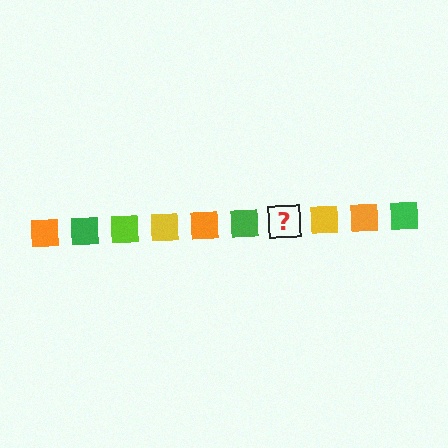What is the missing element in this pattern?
The missing element is a lime square.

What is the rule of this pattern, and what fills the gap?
The rule is that the pattern cycles through orange, green, lime, yellow squares. The gap should be filled with a lime square.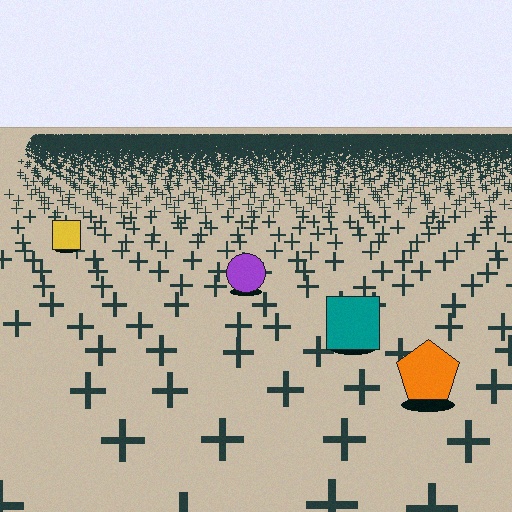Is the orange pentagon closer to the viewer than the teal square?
Yes. The orange pentagon is closer — you can tell from the texture gradient: the ground texture is coarser near it.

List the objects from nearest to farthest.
From nearest to farthest: the orange pentagon, the teal square, the purple circle, the yellow square.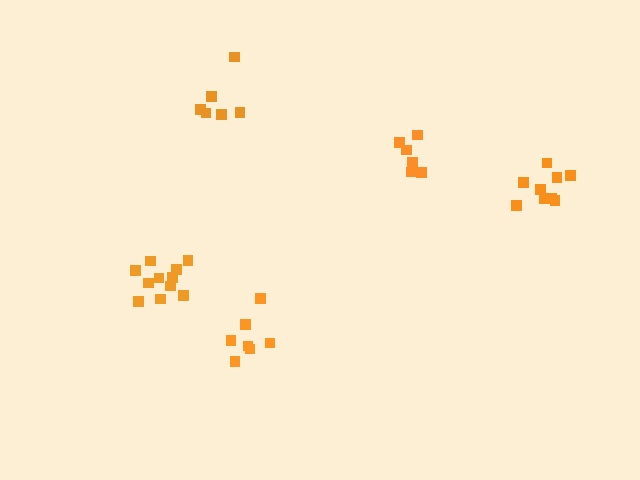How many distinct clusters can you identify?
There are 5 distinct clusters.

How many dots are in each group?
Group 1: 6 dots, Group 2: 7 dots, Group 3: 6 dots, Group 4: 9 dots, Group 5: 11 dots (39 total).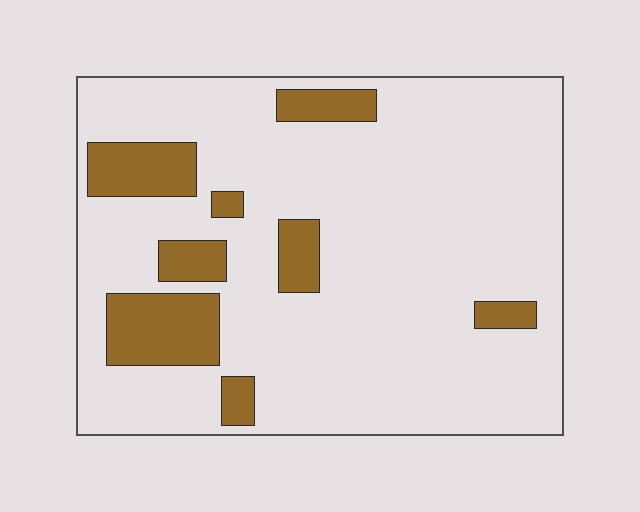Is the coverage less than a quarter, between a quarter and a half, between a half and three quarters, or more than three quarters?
Less than a quarter.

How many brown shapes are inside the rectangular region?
8.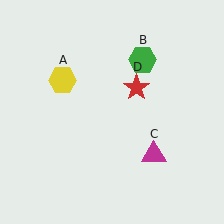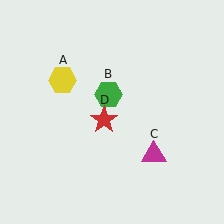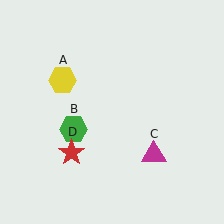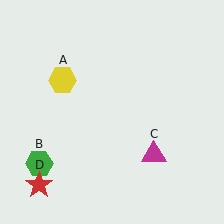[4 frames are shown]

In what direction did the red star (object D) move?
The red star (object D) moved down and to the left.